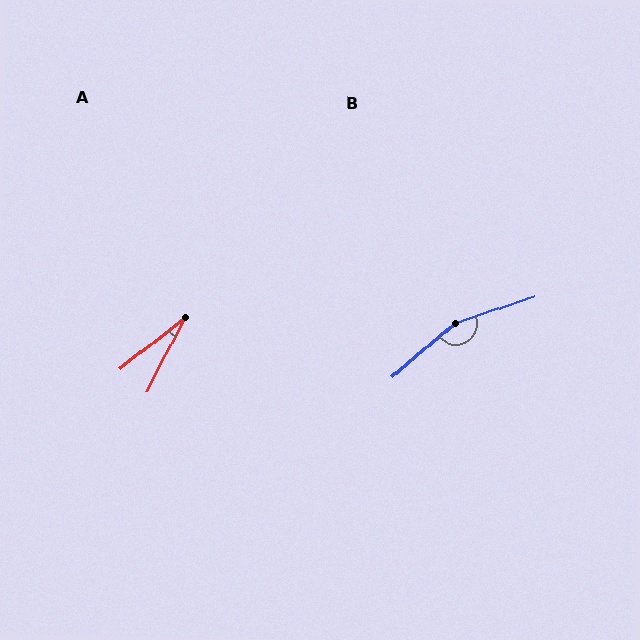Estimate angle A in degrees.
Approximately 24 degrees.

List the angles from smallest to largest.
A (24°), B (157°).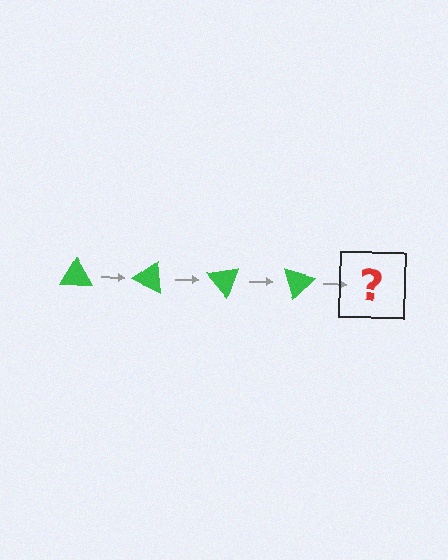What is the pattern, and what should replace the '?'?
The pattern is that the triangle rotates 25 degrees each step. The '?' should be a green triangle rotated 100 degrees.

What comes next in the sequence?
The next element should be a green triangle rotated 100 degrees.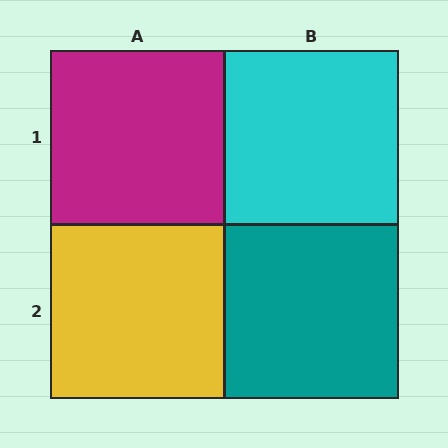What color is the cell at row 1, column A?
Magenta.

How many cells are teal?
1 cell is teal.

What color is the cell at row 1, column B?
Cyan.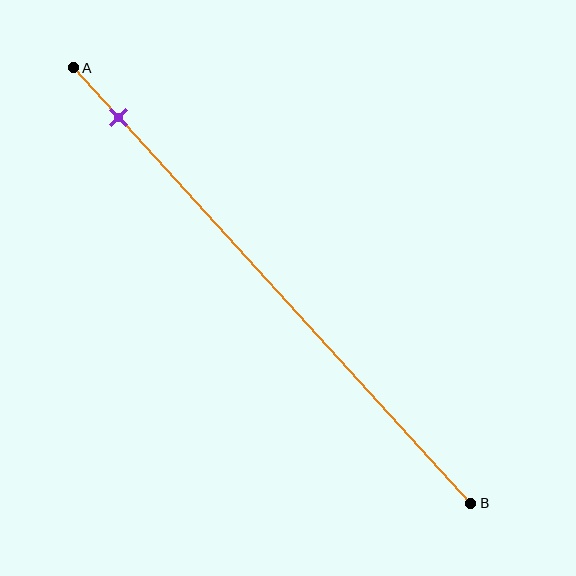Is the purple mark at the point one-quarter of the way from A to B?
No, the mark is at about 10% from A, not at the 25% one-quarter point.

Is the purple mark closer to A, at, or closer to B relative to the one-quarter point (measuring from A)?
The purple mark is closer to point A than the one-quarter point of segment AB.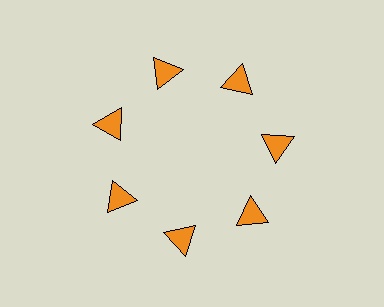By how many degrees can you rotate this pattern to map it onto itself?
The pattern maps onto itself every 51 degrees of rotation.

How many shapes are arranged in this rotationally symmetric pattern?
There are 7 shapes, arranged in 7 groups of 1.